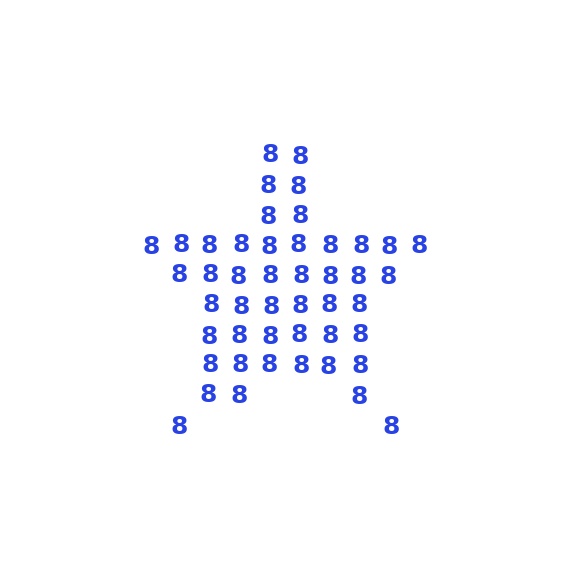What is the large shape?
The large shape is a star.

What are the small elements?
The small elements are digit 8's.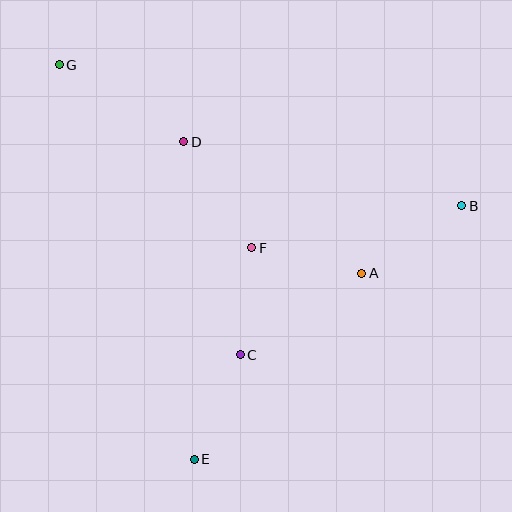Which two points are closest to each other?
Points C and F are closest to each other.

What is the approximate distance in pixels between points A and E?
The distance between A and E is approximately 251 pixels.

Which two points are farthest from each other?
Points B and G are farthest from each other.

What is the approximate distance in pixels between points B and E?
The distance between B and E is approximately 368 pixels.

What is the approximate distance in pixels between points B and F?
The distance between B and F is approximately 214 pixels.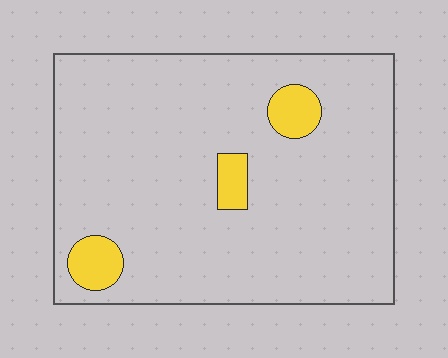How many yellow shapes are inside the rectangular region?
3.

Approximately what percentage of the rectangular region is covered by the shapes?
Approximately 10%.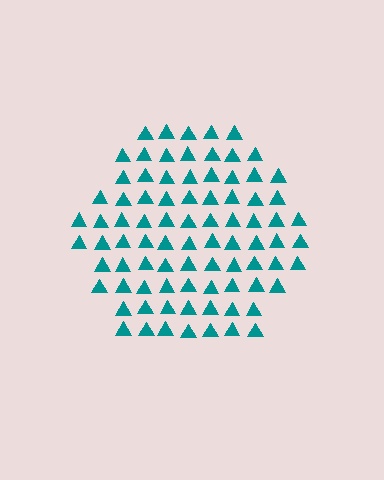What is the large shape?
The large shape is a hexagon.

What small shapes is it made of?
It is made of small triangles.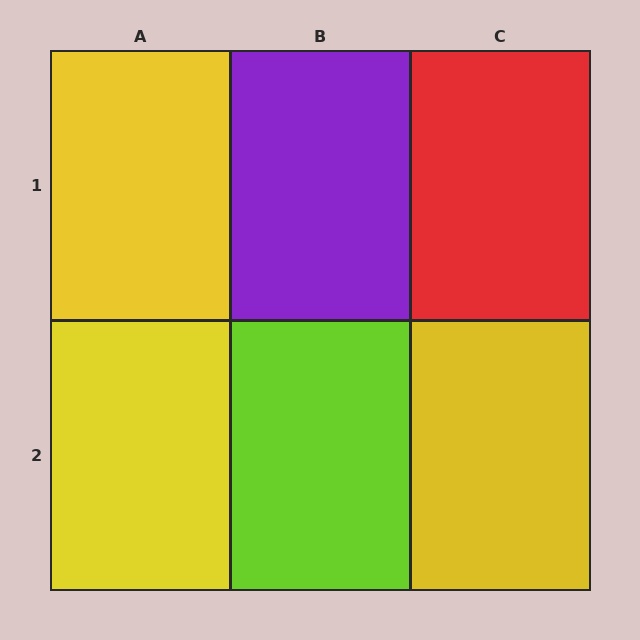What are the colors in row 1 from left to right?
Yellow, purple, red.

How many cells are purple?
1 cell is purple.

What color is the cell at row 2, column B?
Lime.